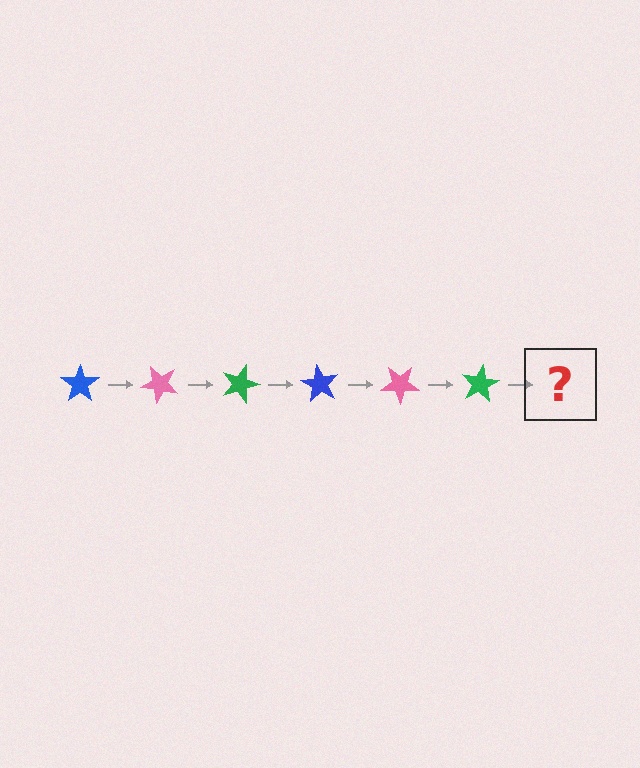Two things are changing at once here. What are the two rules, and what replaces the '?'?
The two rules are that it rotates 45 degrees each step and the color cycles through blue, pink, and green. The '?' should be a blue star, rotated 270 degrees from the start.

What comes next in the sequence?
The next element should be a blue star, rotated 270 degrees from the start.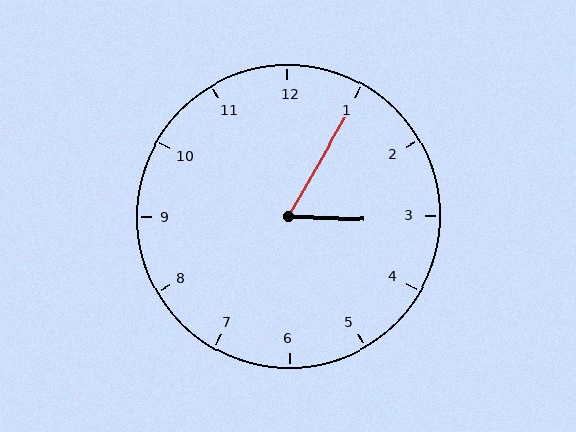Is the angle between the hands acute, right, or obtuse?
It is acute.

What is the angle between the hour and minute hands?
Approximately 62 degrees.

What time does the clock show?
3:05.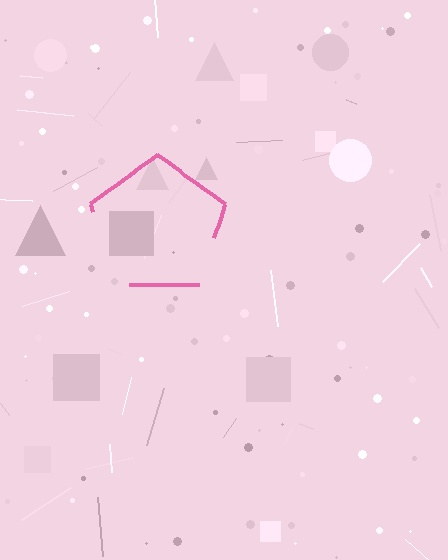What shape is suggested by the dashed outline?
The dashed outline suggests a pentagon.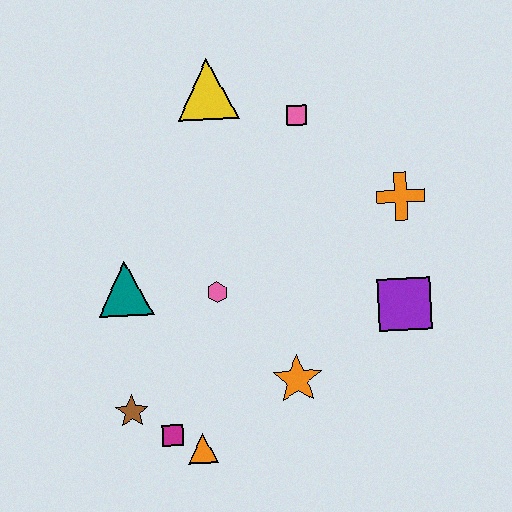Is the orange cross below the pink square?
Yes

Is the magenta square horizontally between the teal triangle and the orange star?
Yes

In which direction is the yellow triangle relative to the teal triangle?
The yellow triangle is above the teal triangle.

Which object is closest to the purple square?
The orange cross is closest to the purple square.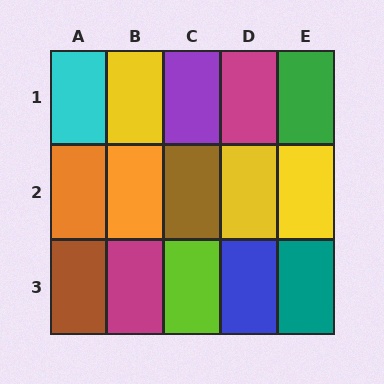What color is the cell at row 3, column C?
Lime.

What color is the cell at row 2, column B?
Orange.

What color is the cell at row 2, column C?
Brown.